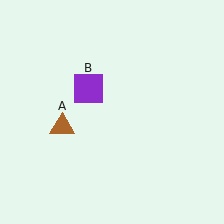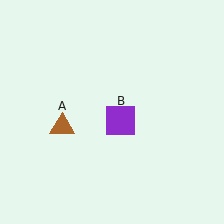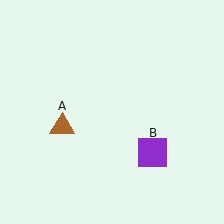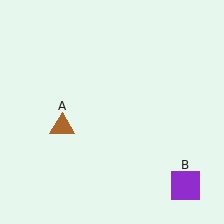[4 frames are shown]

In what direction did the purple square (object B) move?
The purple square (object B) moved down and to the right.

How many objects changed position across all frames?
1 object changed position: purple square (object B).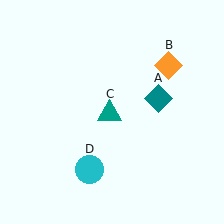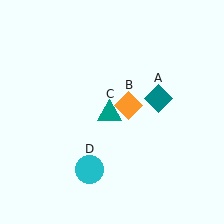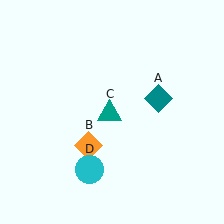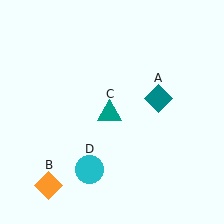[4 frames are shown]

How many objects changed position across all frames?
1 object changed position: orange diamond (object B).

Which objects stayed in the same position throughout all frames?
Teal diamond (object A) and teal triangle (object C) and cyan circle (object D) remained stationary.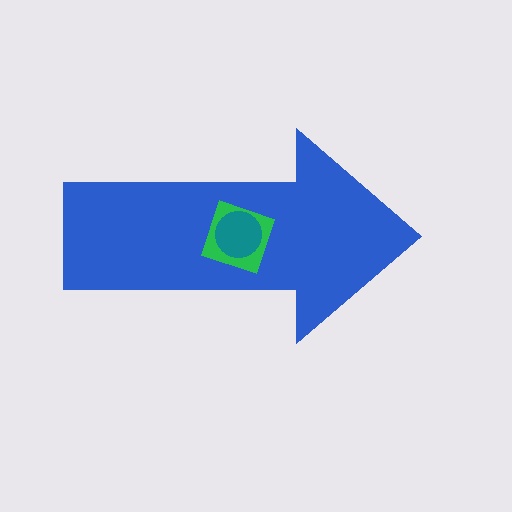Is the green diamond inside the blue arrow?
Yes.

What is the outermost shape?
The blue arrow.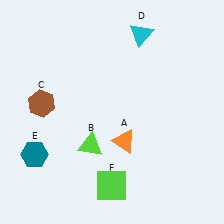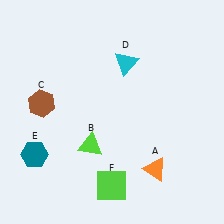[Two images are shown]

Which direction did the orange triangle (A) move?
The orange triangle (A) moved right.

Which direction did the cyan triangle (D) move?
The cyan triangle (D) moved down.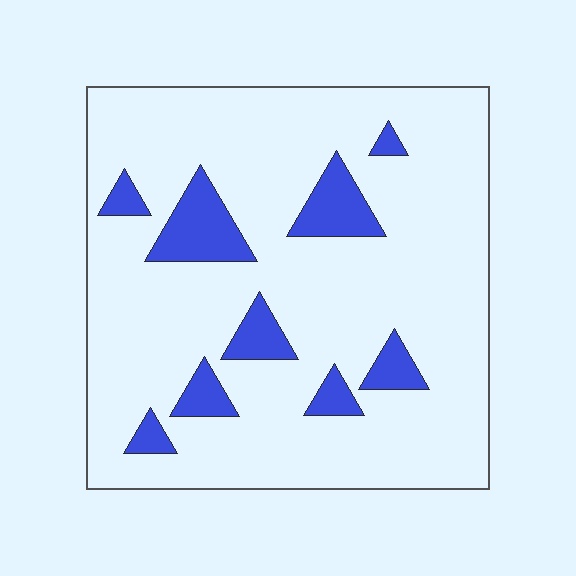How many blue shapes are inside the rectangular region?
9.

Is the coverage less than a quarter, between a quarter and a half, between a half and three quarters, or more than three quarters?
Less than a quarter.